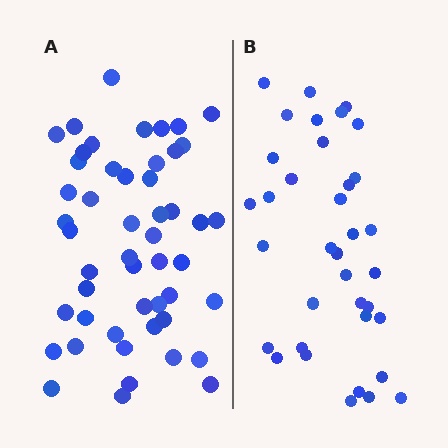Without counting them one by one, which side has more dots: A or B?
Region A (the left region) has more dots.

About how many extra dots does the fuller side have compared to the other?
Region A has approximately 15 more dots than region B.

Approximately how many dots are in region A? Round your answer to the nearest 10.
About 50 dots.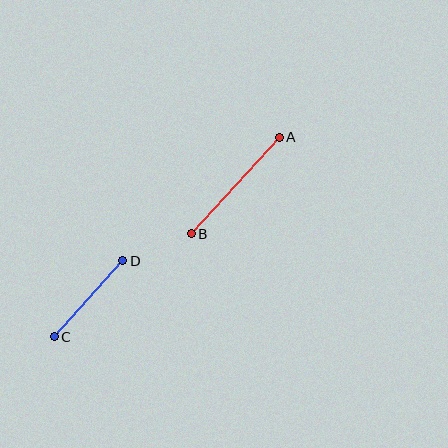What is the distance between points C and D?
The distance is approximately 102 pixels.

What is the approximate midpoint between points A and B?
The midpoint is at approximately (235, 185) pixels.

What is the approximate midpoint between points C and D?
The midpoint is at approximately (89, 299) pixels.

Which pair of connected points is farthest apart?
Points A and B are farthest apart.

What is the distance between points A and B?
The distance is approximately 131 pixels.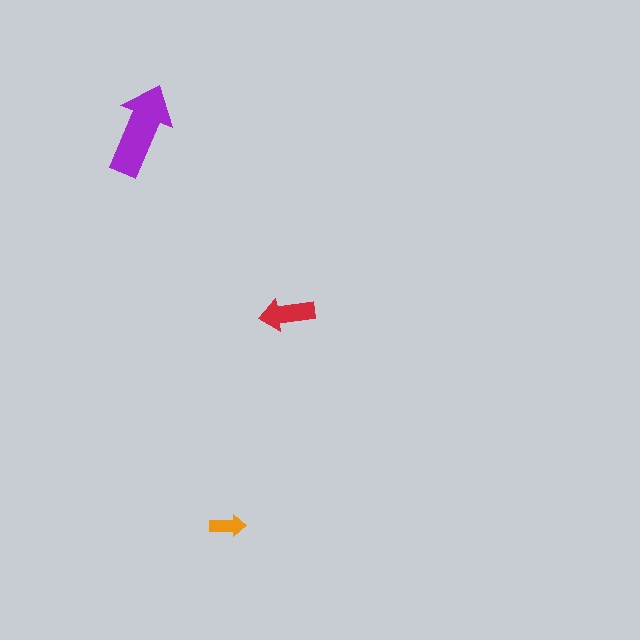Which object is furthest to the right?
The red arrow is rightmost.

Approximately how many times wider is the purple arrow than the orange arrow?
About 2.5 times wider.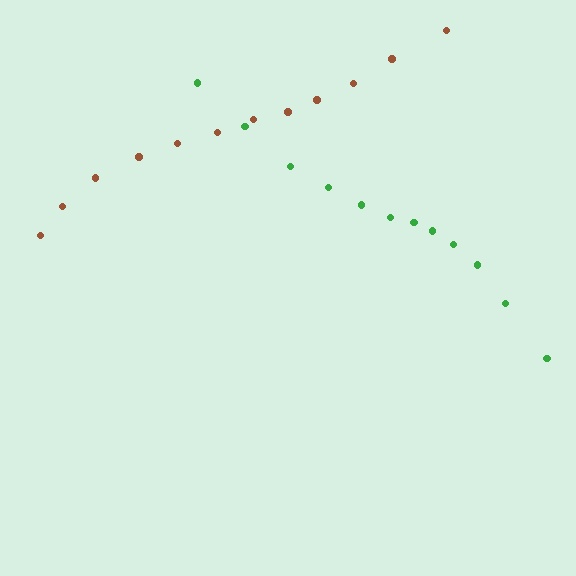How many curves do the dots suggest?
There are 2 distinct paths.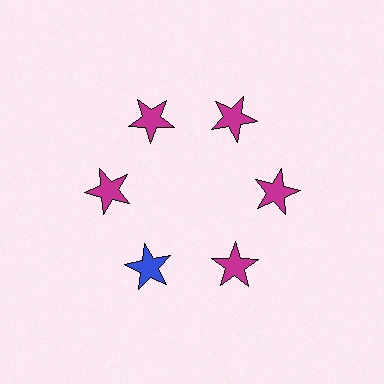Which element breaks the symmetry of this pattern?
The blue star at roughly the 7 o'clock position breaks the symmetry. All other shapes are magenta stars.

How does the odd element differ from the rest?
It has a different color: blue instead of magenta.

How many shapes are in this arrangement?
There are 6 shapes arranged in a ring pattern.